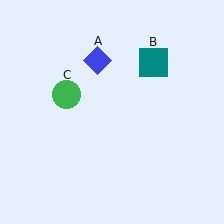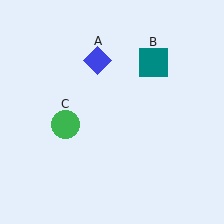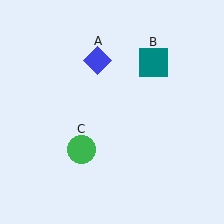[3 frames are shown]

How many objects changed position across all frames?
1 object changed position: green circle (object C).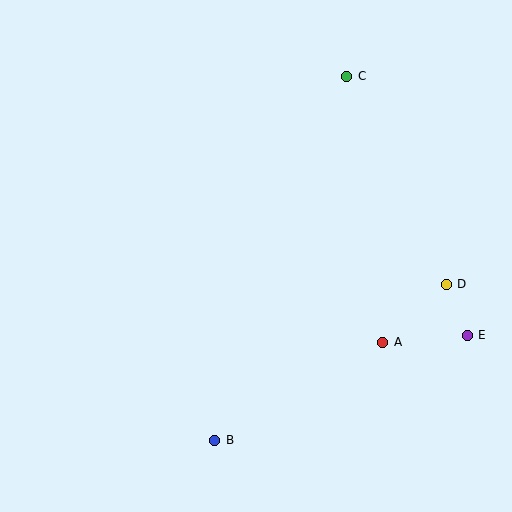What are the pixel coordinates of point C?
Point C is at (347, 76).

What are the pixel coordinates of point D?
Point D is at (446, 284).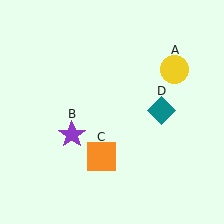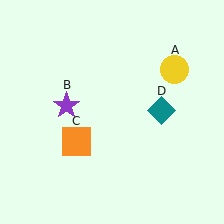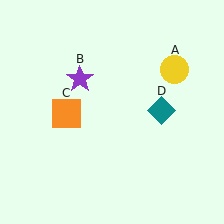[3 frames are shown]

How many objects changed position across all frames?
2 objects changed position: purple star (object B), orange square (object C).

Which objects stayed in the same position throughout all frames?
Yellow circle (object A) and teal diamond (object D) remained stationary.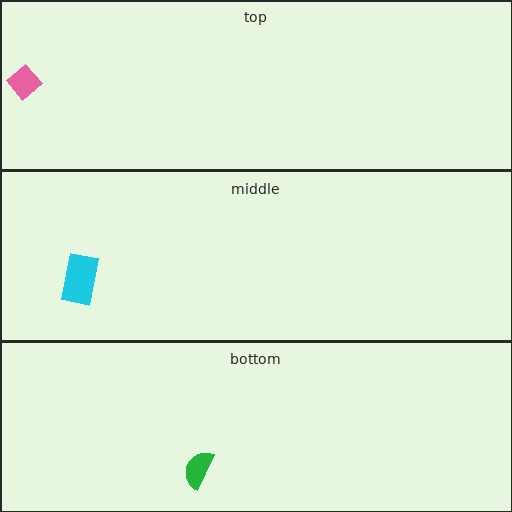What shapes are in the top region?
The pink diamond.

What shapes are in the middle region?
The cyan rectangle.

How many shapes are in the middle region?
1.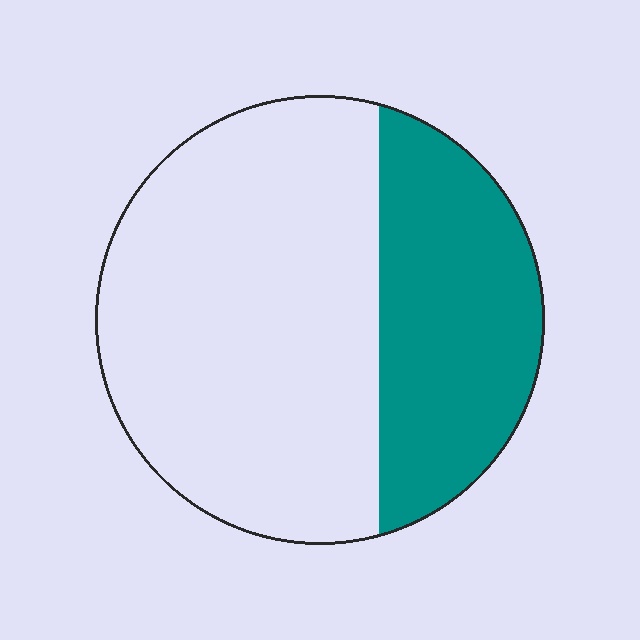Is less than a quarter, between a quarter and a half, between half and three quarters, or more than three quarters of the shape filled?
Between a quarter and a half.